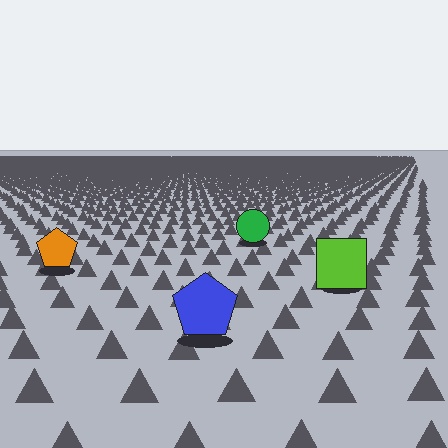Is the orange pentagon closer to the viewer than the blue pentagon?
No. The blue pentagon is closer — you can tell from the texture gradient: the ground texture is coarser near it.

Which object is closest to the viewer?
The blue pentagon is closest. The texture marks near it are larger and more spread out.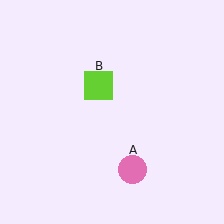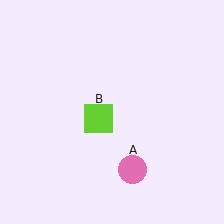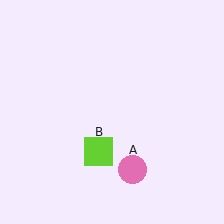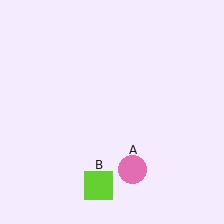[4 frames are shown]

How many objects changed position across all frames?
1 object changed position: lime square (object B).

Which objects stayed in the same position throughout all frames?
Pink circle (object A) remained stationary.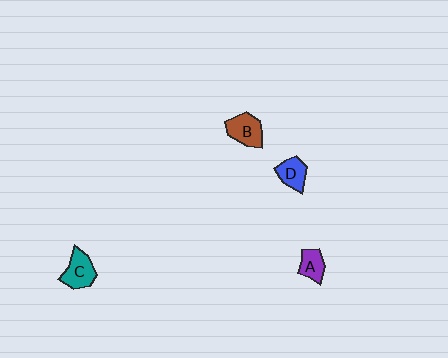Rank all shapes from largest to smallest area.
From largest to smallest: C (teal), B (brown), D (blue), A (purple).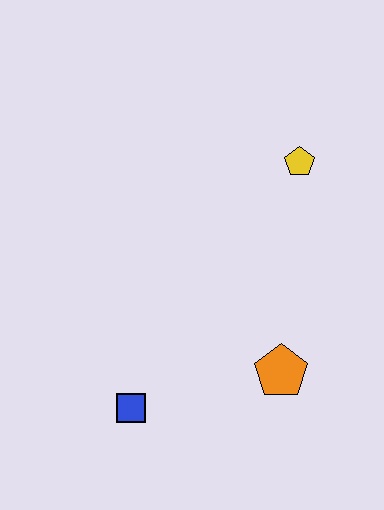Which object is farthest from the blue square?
The yellow pentagon is farthest from the blue square.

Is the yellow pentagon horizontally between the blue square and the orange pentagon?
No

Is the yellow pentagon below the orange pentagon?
No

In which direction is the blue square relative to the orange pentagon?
The blue square is to the left of the orange pentagon.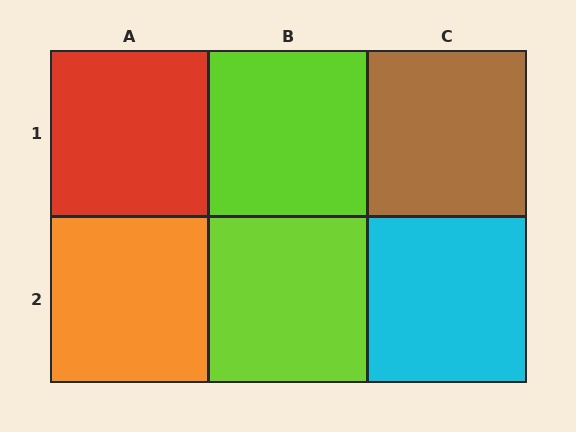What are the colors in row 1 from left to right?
Red, lime, brown.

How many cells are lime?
2 cells are lime.